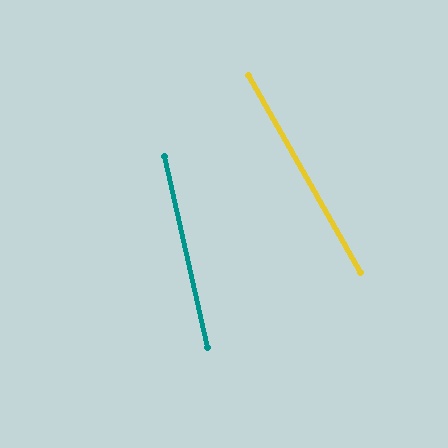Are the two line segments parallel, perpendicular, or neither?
Neither parallel nor perpendicular — they differ by about 17°.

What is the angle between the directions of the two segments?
Approximately 17 degrees.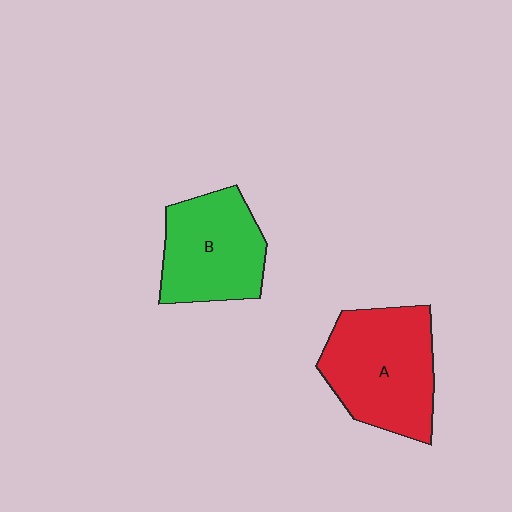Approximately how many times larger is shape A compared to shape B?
Approximately 1.2 times.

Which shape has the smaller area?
Shape B (green).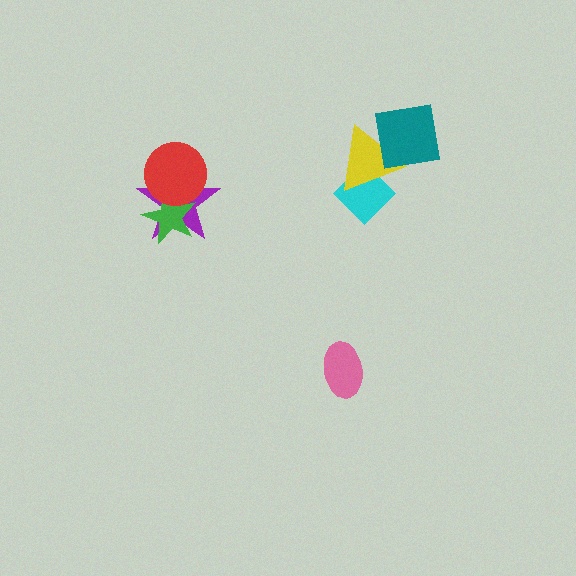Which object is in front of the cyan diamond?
The yellow triangle is in front of the cyan diamond.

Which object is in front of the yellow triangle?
The teal square is in front of the yellow triangle.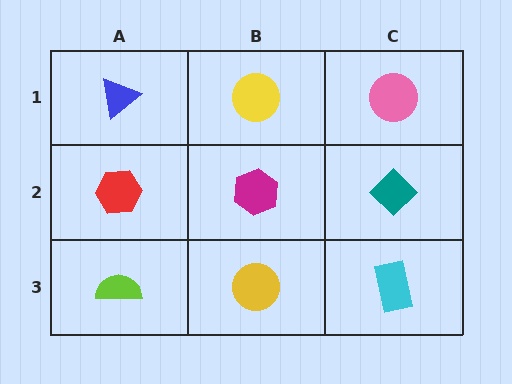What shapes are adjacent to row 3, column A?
A red hexagon (row 2, column A), a yellow circle (row 3, column B).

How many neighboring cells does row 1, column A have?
2.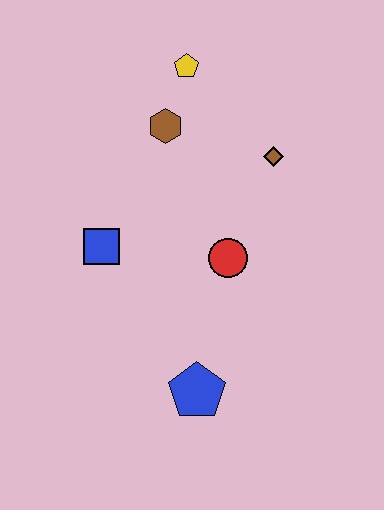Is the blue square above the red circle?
Yes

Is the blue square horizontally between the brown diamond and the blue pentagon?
No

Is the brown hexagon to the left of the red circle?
Yes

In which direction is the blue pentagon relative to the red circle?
The blue pentagon is below the red circle.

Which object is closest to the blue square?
The red circle is closest to the blue square.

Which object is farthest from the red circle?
The yellow pentagon is farthest from the red circle.